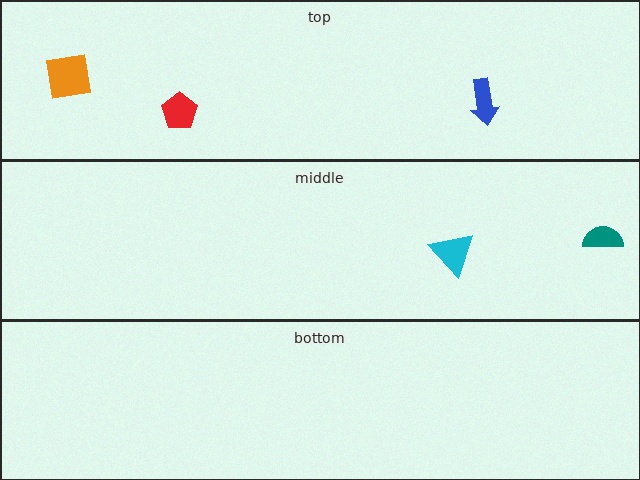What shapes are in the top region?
The blue arrow, the red pentagon, the orange square.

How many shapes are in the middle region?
2.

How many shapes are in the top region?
3.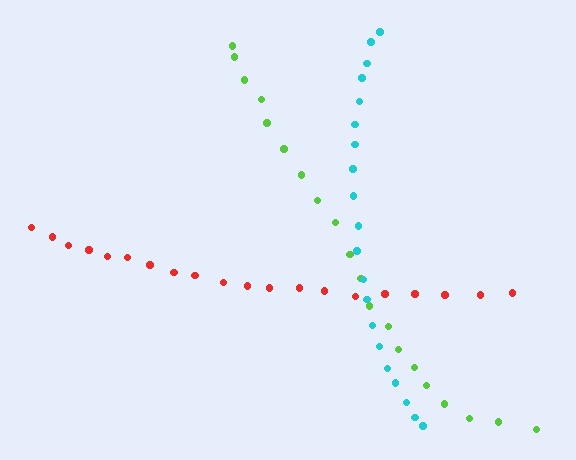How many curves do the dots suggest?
There are 3 distinct paths.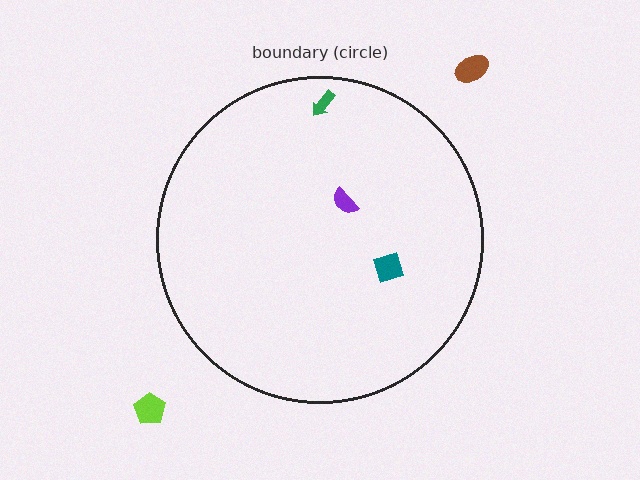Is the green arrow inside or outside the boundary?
Inside.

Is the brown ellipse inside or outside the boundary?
Outside.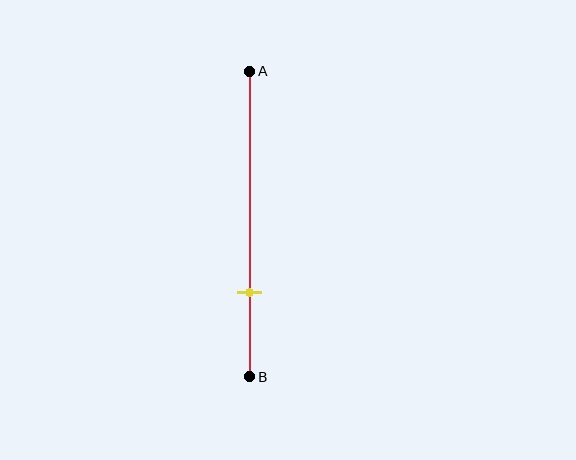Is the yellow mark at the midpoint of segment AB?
No, the mark is at about 70% from A, not at the 50% midpoint.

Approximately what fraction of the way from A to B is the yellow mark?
The yellow mark is approximately 70% of the way from A to B.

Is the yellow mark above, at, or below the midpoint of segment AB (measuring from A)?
The yellow mark is below the midpoint of segment AB.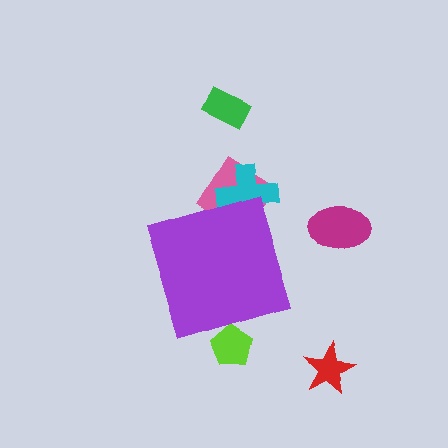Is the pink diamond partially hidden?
Yes, the pink diamond is partially hidden behind the purple diamond.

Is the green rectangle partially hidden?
No, the green rectangle is fully visible.